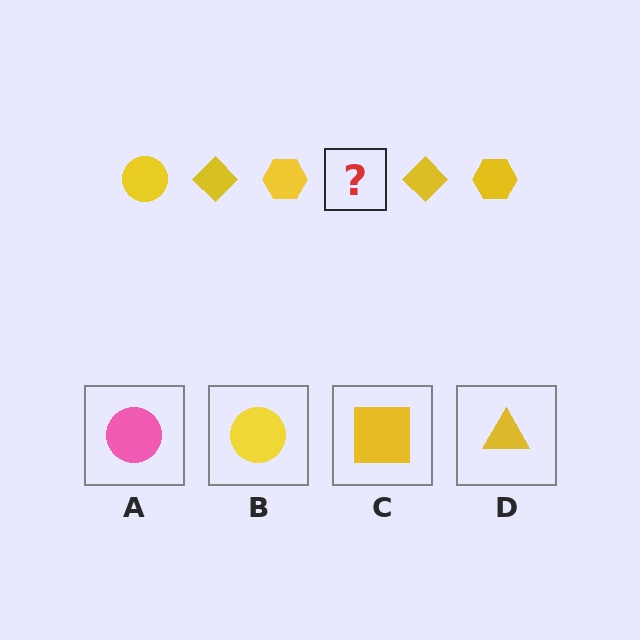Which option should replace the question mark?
Option B.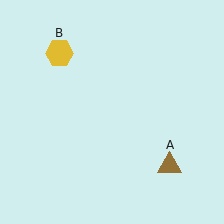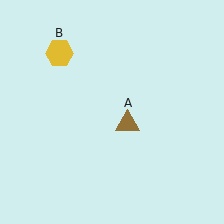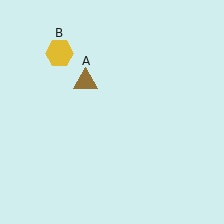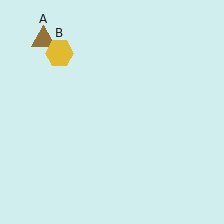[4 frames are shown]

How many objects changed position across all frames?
1 object changed position: brown triangle (object A).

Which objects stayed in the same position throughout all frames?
Yellow hexagon (object B) remained stationary.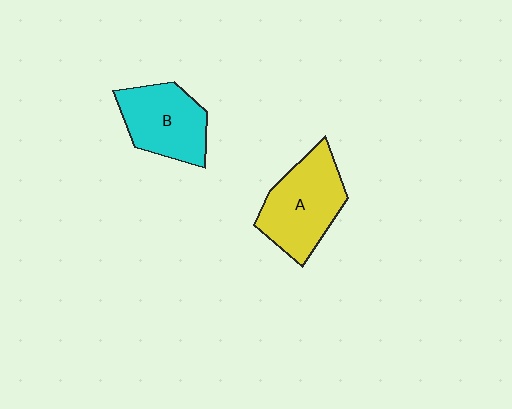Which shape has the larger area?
Shape A (yellow).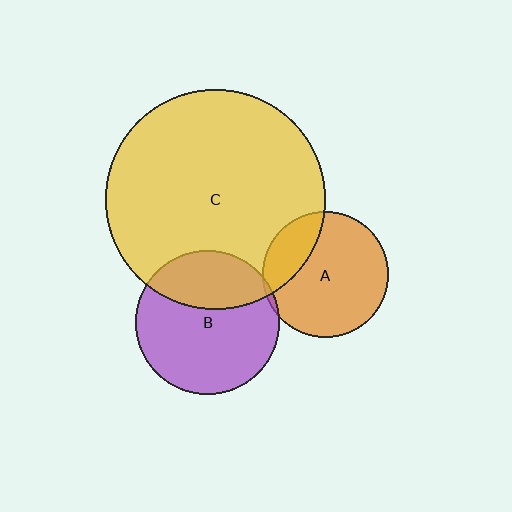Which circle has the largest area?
Circle C (yellow).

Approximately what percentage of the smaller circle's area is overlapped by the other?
Approximately 5%.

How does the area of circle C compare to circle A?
Approximately 3.1 times.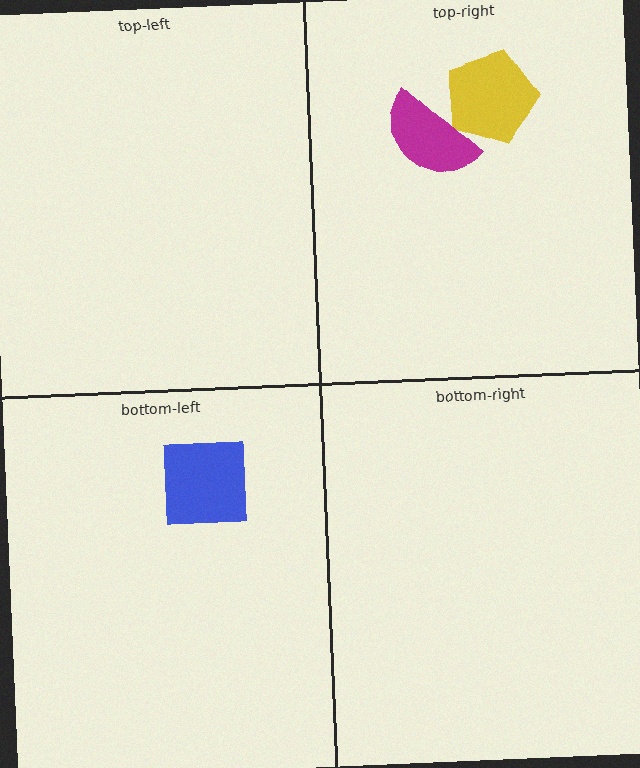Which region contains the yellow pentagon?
The top-right region.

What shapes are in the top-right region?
The yellow pentagon, the magenta semicircle.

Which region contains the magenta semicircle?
The top-right region.